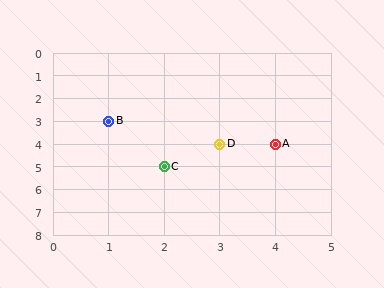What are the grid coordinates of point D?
Point D is at grid coordinates (3, 4).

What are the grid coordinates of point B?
Point B is at grid coordinates (1, 3).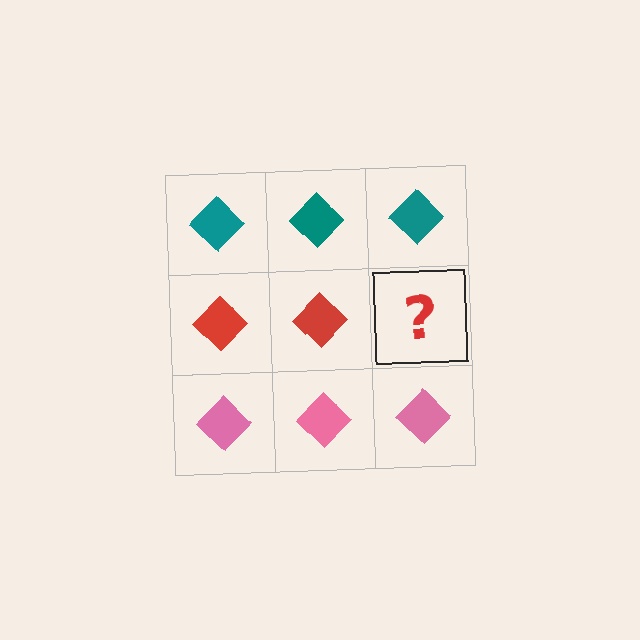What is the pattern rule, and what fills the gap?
The rule is that each row has a consistent color. The gap should be filled with a red diamond.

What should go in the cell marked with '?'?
The missing cell should contain a red diamond.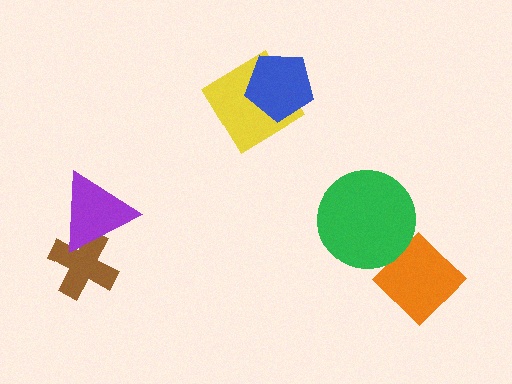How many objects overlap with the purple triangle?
1 object overlaps with the purple triangle.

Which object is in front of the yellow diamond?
The blue pentagon is in front of the yellow diamond.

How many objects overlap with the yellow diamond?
1 object overlaps with the yellow diamond.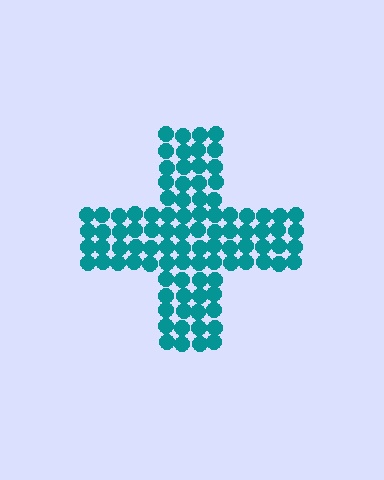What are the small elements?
The small elements are circles.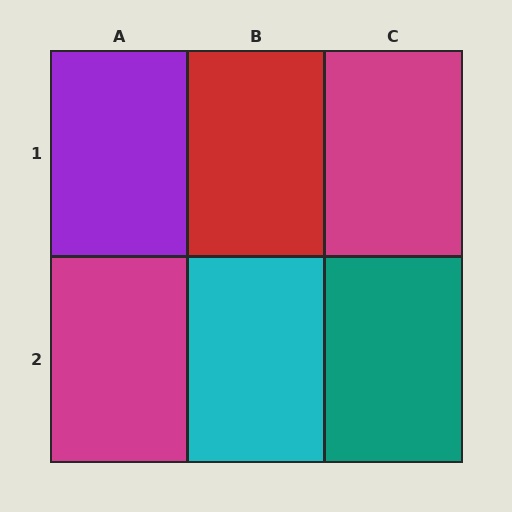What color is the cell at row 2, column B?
Cyan.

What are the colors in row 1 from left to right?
Purple, red, magenta.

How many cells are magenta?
2 cells are magenta.